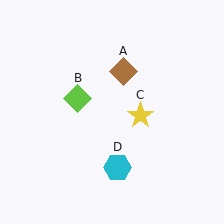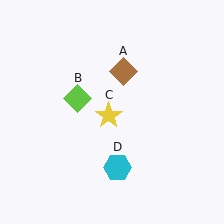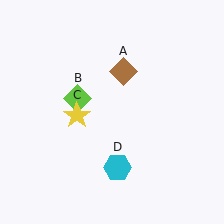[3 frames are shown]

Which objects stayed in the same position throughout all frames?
Brown diamond (object A) and lime diamond (object B) and cyan hexagon (object D) remained stationary.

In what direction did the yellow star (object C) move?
The yellow star (object C) moved left.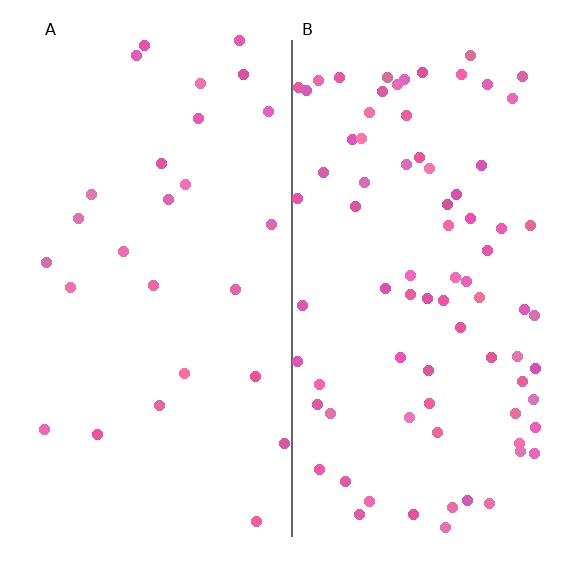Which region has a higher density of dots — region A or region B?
B (the right).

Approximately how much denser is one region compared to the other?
Approximately 3.0× — region B over region A.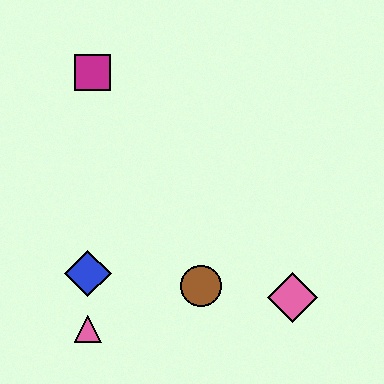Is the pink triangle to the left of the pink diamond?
Yes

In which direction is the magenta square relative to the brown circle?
The magenta square is above the brown circle.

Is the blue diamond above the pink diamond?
Yes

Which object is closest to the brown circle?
The pink diamond is closest to the brown circle.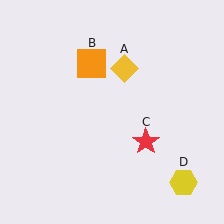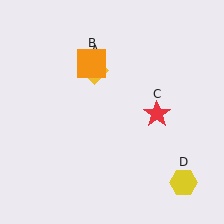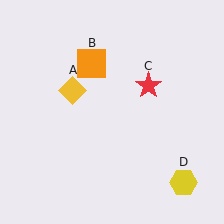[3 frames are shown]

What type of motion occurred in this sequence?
The yellow diamond (object A), red star (object C) rotated counterclockwise around the center of the scene.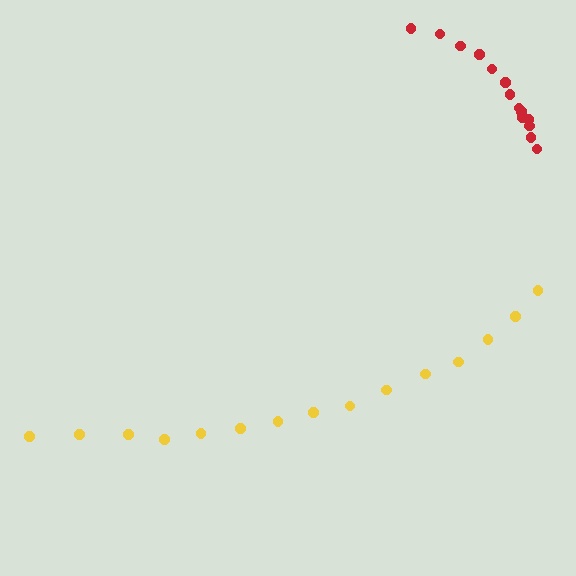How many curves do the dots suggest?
There are 2 distinct paths.